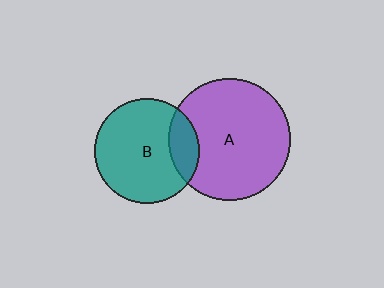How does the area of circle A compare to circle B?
Approximately 1.4 times.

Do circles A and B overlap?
Yes.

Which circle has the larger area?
Circle A (purple).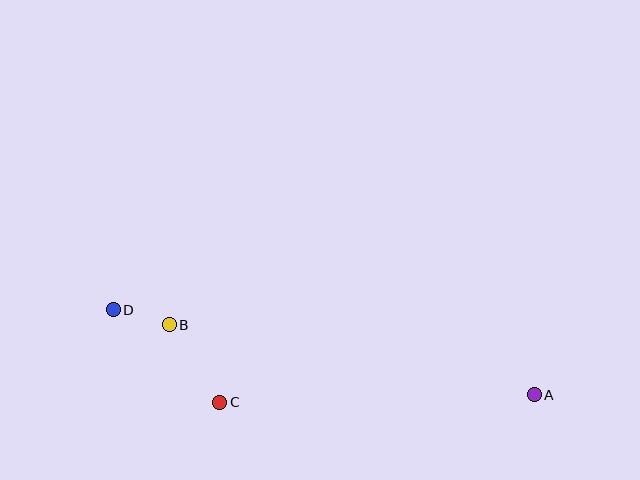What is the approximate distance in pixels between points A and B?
The distance between A and B is approximately 372 pixels.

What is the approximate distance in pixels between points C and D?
The distance between C and D is approximately 141 pixels.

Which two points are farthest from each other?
Points A and D are farthest from each other.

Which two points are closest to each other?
Points B and D are closest to each other.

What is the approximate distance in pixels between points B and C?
The distance between B and C is approximately 93 pixels.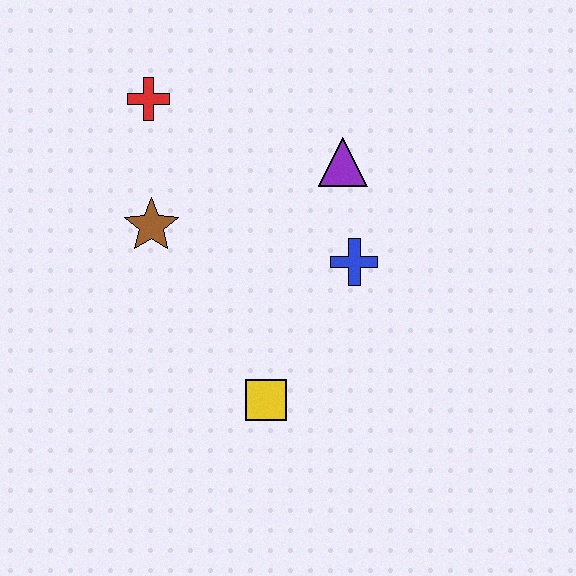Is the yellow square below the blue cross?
Yes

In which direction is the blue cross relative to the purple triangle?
The blue cross is below the purple triangle.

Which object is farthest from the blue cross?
The red cross is farthest from the blue cross.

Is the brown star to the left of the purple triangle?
Yes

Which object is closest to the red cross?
The brown star is closest to the red cross.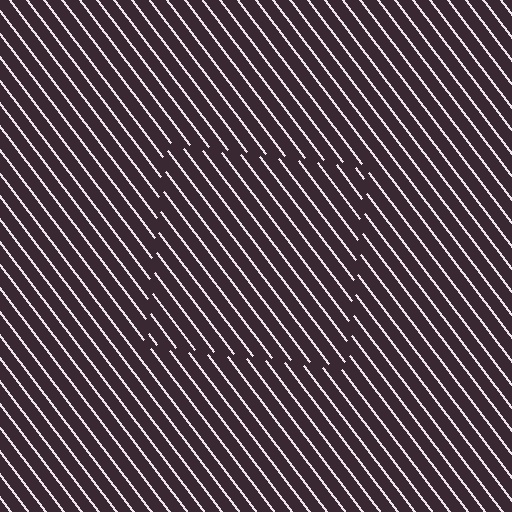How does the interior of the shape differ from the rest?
The interior of the shape contains the same grating, shifted by half a period — the contour is defined by the phase discontinuity where line-ends from the inner and outer gratings abut.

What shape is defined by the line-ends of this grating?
An illusory square. The interior of the shape contains the same grating, shifted by half a period — the contour is defined by the phase discontinuity where line-ends from the inner and outer gratings abut.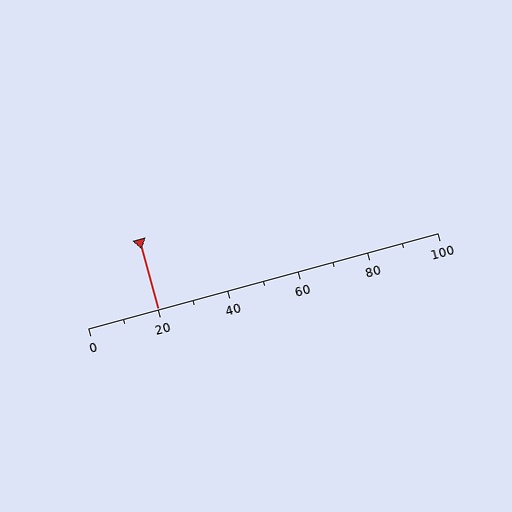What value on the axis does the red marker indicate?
The marker indicates approximately 20.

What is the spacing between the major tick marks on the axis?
The major ticks are spaced 20 apart.